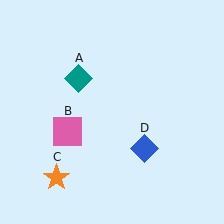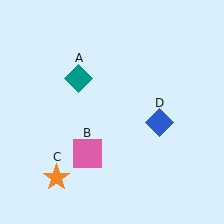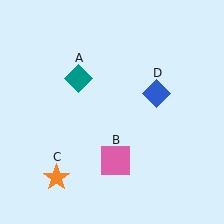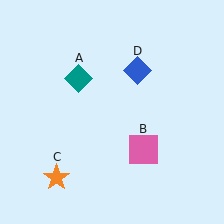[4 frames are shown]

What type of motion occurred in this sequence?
The pink square (object B), blue diamond (object D) rotated counterclockwise around the center of the scene.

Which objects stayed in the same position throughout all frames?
Teal diamond (object A) and orange star (object C) remained stationary.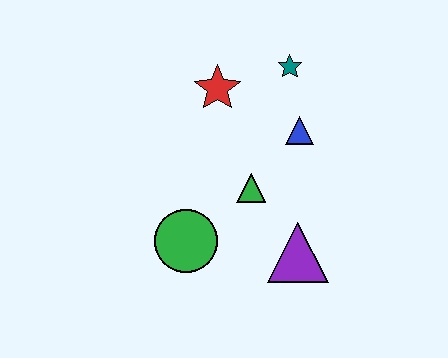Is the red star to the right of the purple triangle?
No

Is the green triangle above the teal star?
No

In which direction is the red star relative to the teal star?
The red star is to the left of the teal star.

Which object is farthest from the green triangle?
The teal star is farthest from the green triangle.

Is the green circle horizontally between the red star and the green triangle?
No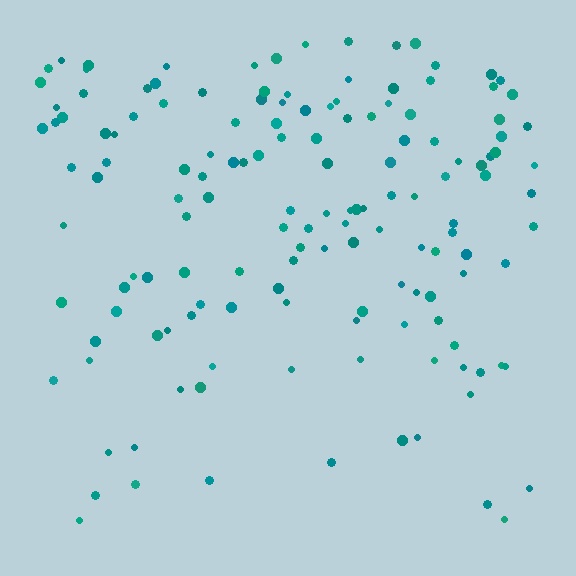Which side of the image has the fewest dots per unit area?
The bottom.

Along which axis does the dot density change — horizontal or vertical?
Vertical.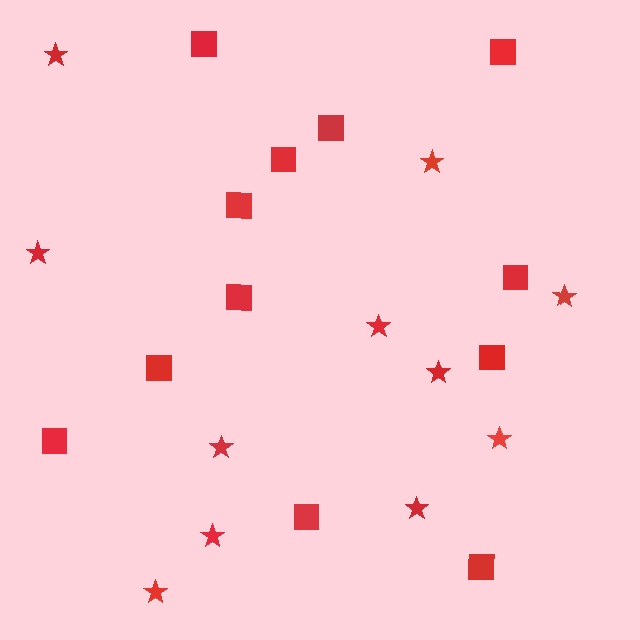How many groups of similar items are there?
There are 2 groups: one group of stars (11) and one group of squares (12).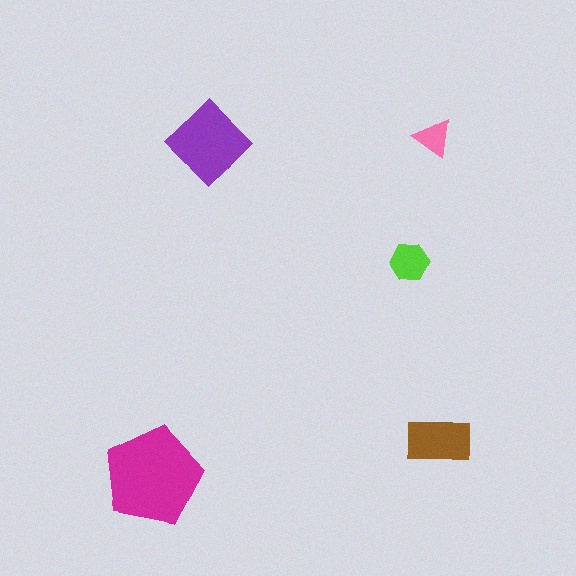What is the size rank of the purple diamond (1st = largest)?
2nd.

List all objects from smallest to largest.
The pink triangle, the lime hexagon, the brown rectangle, the purple diamond, the magenta pentagon.